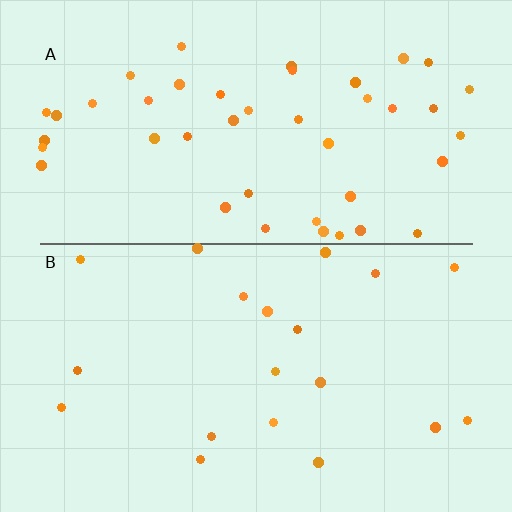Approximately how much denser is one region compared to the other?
Approximately 2.3× — region A over region B.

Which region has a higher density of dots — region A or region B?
A (the top).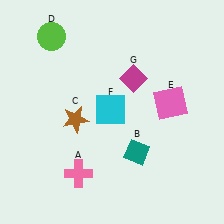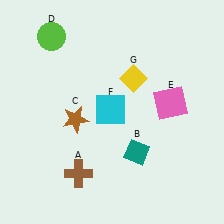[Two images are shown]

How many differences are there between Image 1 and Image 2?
There are 2 differences between the two images.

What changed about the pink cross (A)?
In Image 1, A is pink. In Image 2, it changed to brown.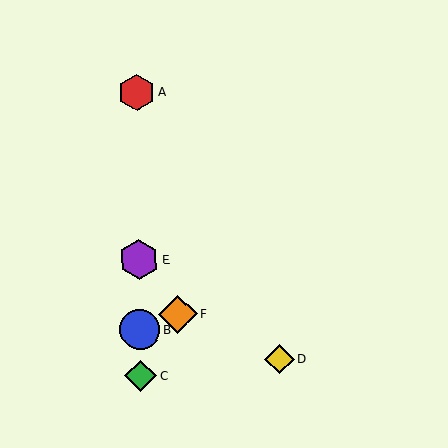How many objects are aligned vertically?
4 objects (A, B, C, E) are aligned vertically.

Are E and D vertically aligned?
No, E is at x≈139 and D is at x≈279.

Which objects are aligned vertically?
Objects A, B, C, E are aligned vertically.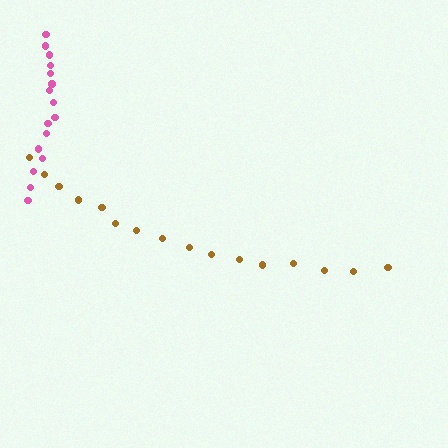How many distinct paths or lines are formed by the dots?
There are 2 distinct paths.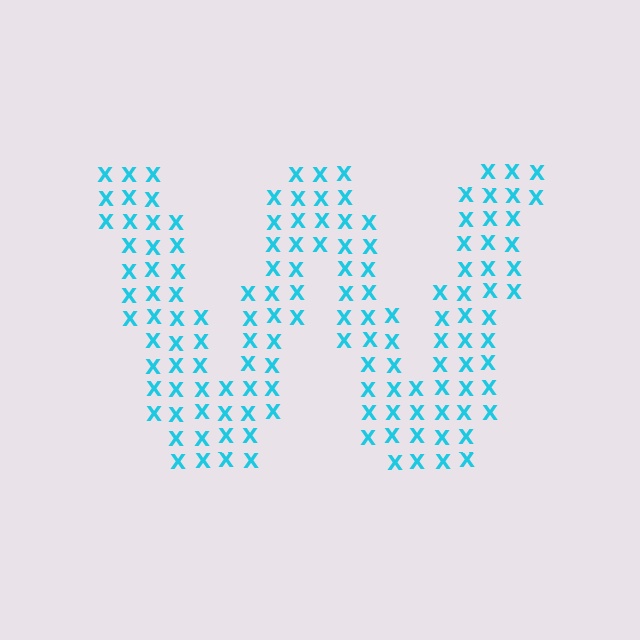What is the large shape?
The large shape is the letter W.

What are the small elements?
The small elements are letter X's.